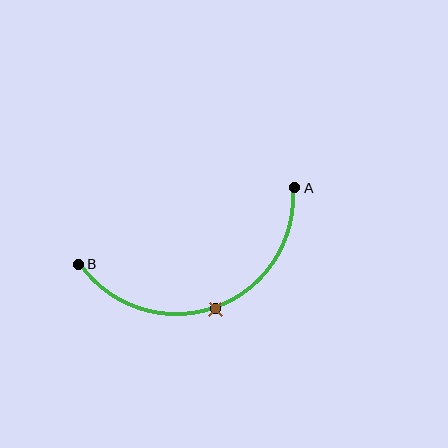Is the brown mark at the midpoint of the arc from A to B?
Yes. The brown mark lies on the arc at equal arc-length from both A and B — it is the arc midpoint.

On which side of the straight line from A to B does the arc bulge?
The arc bulges below the straight line connecting A and B.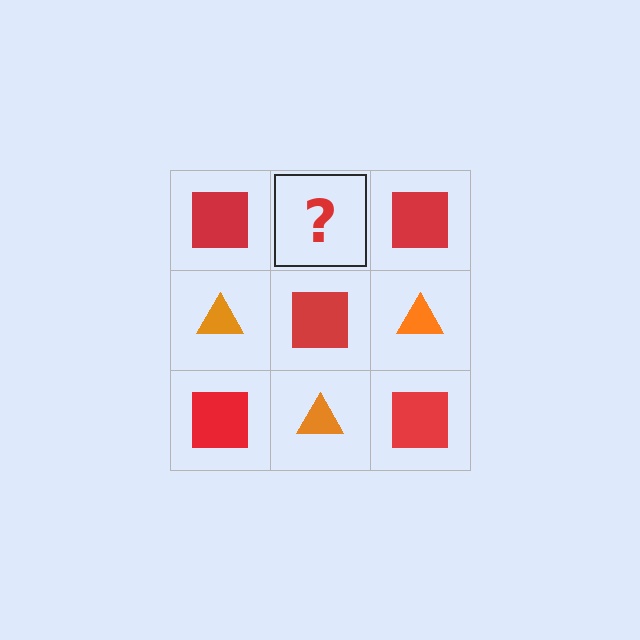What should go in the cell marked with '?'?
The missing cell should contain an orange triangle.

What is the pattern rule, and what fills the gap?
The rule is that it alternates red square and orange triangle in a checkerboard pattern. The gap should be filled with an orange triangle.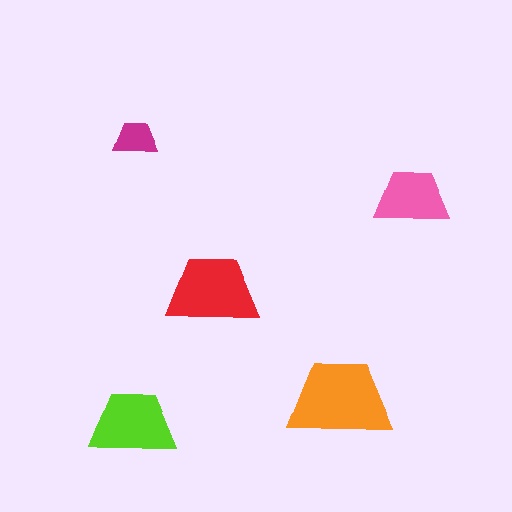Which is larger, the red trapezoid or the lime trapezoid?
The red one.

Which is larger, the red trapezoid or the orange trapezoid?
The orange one.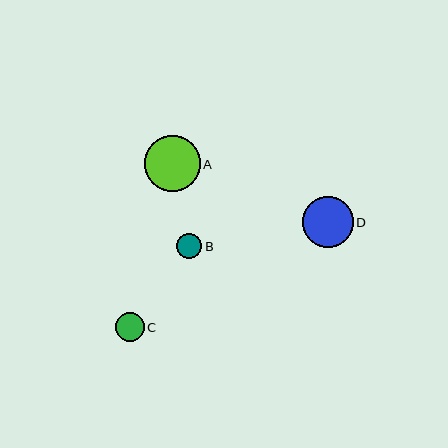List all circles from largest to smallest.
From largest to smallest: A, D, C, B.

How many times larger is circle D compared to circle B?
Circle D is approximately 2.0 times the size of circle B.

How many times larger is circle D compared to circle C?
Circle D is approximately 1.7 times the size of circle C.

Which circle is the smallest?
Circle B is the smallest with a size of approximately 25 pixels.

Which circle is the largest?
Circle A is the largest with a size of approximately 56 pixels.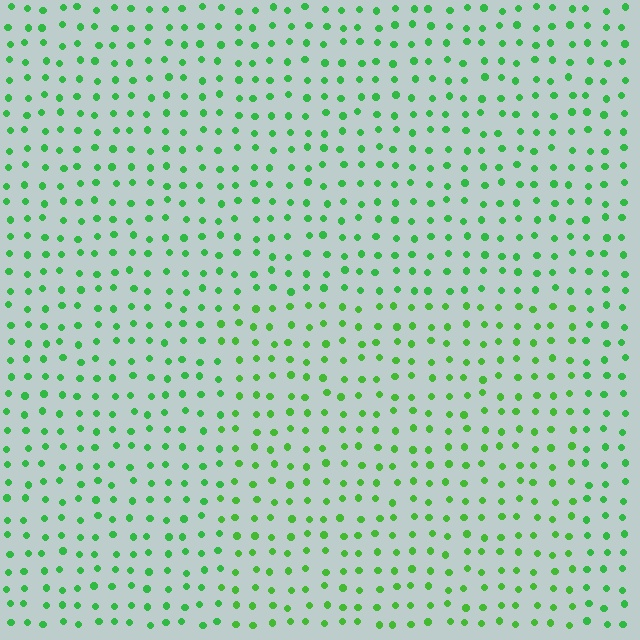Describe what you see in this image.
The image is filled with small green elements in a uniform arrangement. A rectangle-shaped region is visible where the elements are tinted to a slightly different hue, forming a subtle color boundary.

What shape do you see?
I see a rectangle.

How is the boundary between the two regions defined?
The boundary is defined purely by a slight shift in hue (about 16 degrees). Spacing, size, and orientation are identical on both sides.